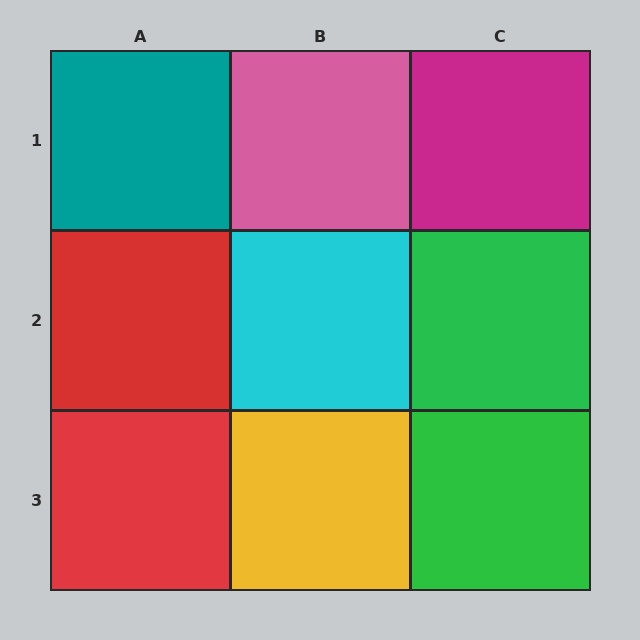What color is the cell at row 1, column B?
Pink.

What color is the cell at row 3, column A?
Red.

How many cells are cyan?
1 cell is cyan.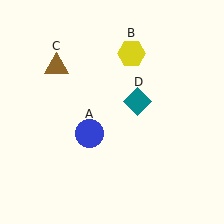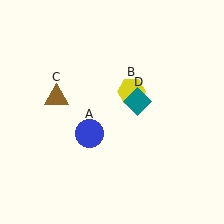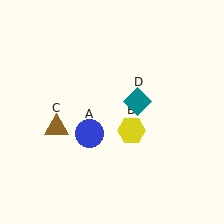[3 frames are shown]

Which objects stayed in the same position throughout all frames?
Blue circle (object A) and teal diamond (object D) remained stationary.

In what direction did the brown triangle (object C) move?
The brown triangle (object C) moved down.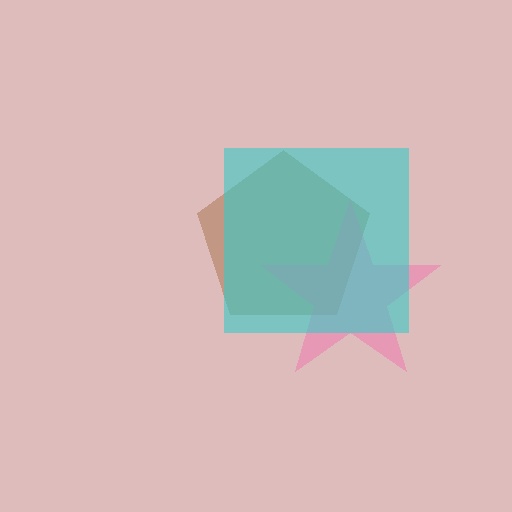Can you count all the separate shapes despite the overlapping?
Yes, there are 3 separate shapes.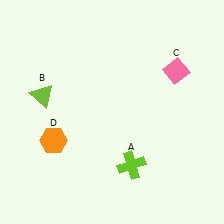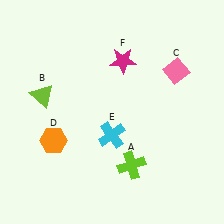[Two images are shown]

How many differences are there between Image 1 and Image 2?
There are 2 differences between the two images.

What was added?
A cyan cross (E), a magenta star (F) were added in Image 2.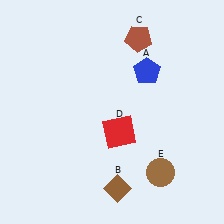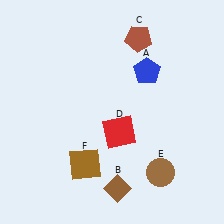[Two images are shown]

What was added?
A brown square (F) was added in Image 2.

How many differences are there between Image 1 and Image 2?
There is 1 difference between the two images.